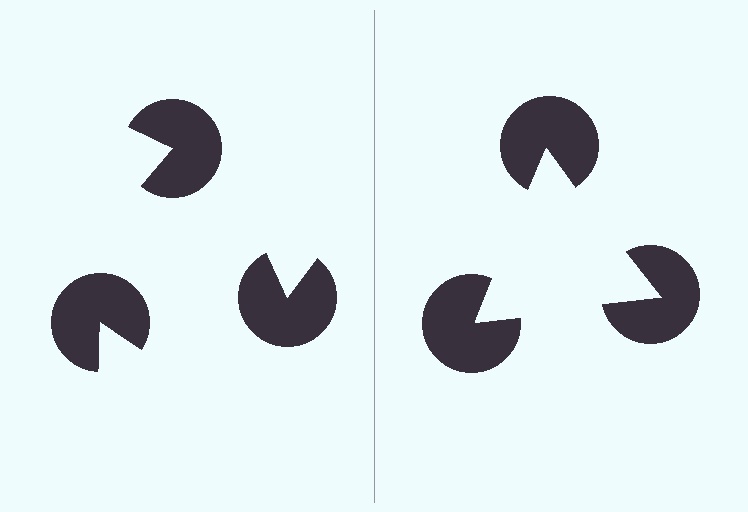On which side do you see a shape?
An illusory triangle appears on the right side. On the left side the wedge cuts are rotated, so no coherent shape forms.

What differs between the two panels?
The pac-man discs are positioned identically on both sides; only the wedge orientations differ. On the right they align to a triangle; on the left they are misaligned.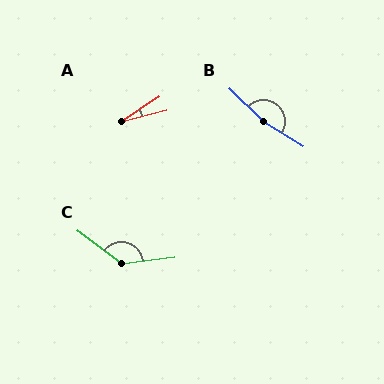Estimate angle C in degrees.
Approximately 136 degrees.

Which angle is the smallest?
A, at approximately 19 degrees.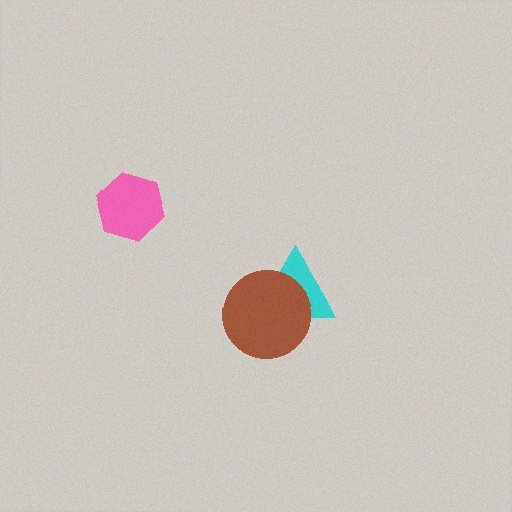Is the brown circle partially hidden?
No, no other shape covers it.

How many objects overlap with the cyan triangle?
1 object overlaps with the cyan triangle.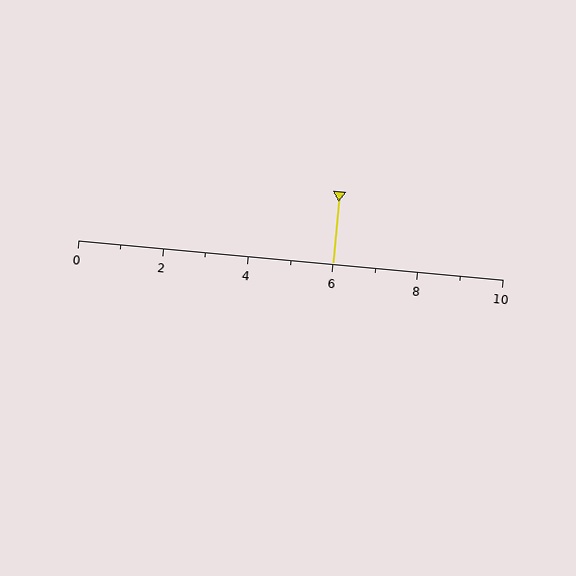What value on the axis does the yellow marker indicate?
The marker indicates approximately 6.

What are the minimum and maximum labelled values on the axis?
The axis runs from 0 to 10.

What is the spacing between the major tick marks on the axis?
The major ticks are spaced 2 apart.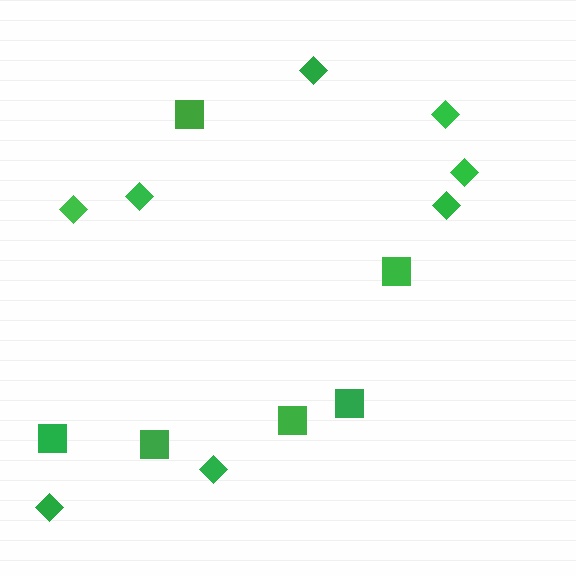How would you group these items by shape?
There are 2 groups: one group of diamonds (8) and one group of squares (6).